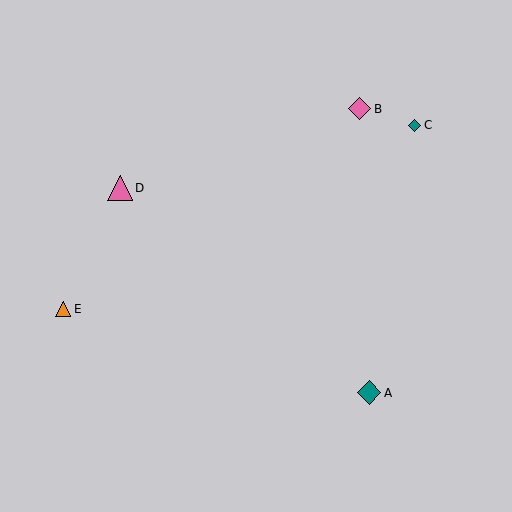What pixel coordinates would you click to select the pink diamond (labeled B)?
Click at (359, 109) to select the pink diamond B.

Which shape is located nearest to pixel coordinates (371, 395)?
The teal diamond (labeled A) at (369, 393) is nearest to that location.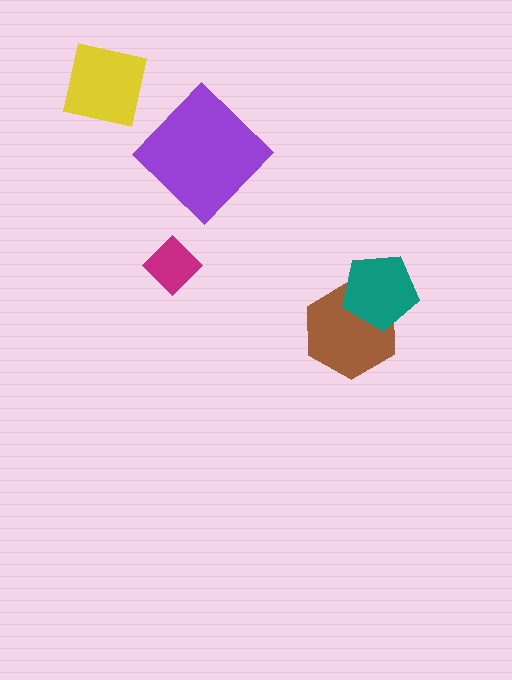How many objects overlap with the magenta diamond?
0 objects overlap with the magenta diamond.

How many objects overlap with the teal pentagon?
1 object overlaps with the teal pentagon.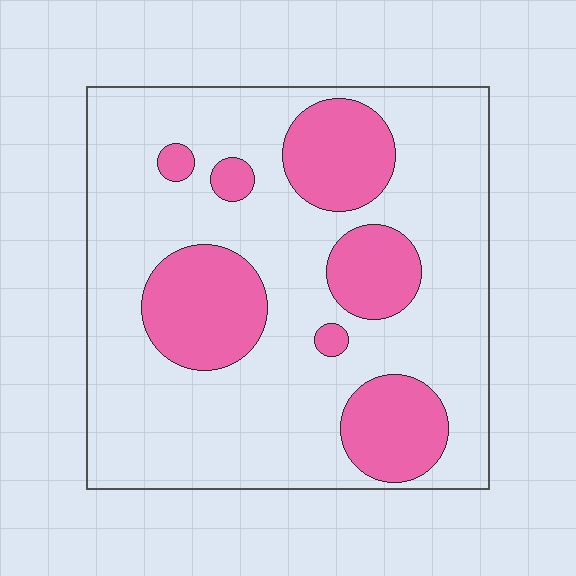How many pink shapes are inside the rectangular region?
7.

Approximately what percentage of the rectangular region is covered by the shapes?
Approximately 25%.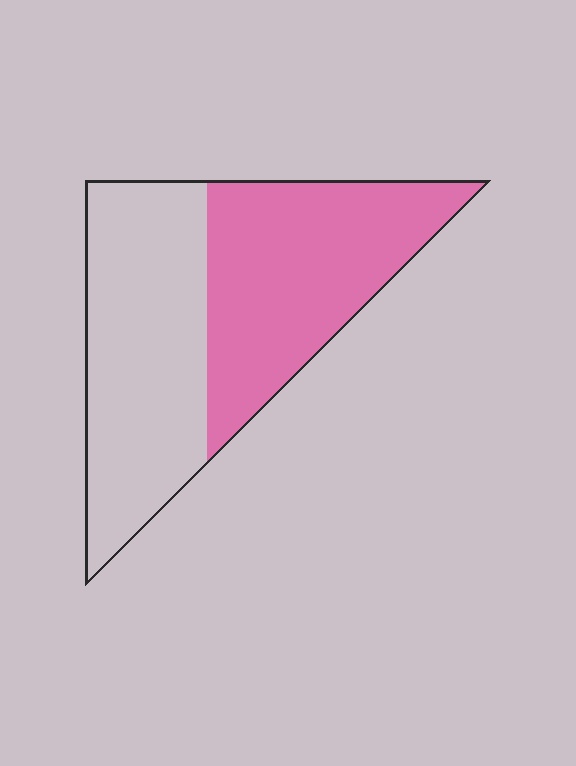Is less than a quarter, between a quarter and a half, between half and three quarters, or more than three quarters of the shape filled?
Between a quarter and a half.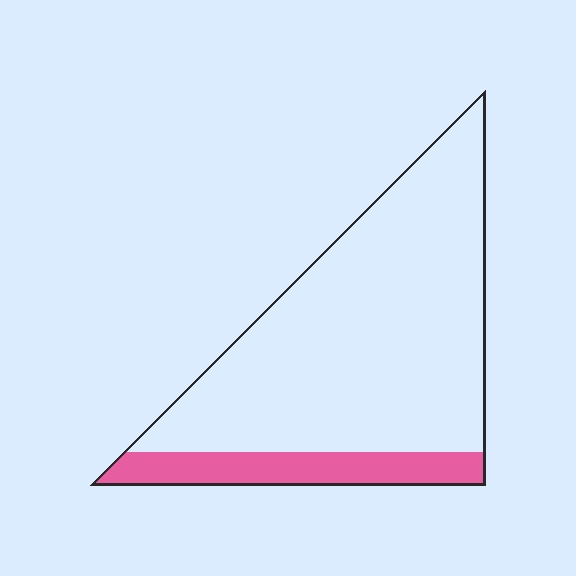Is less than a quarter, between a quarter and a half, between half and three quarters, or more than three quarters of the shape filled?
Less than a quarter.